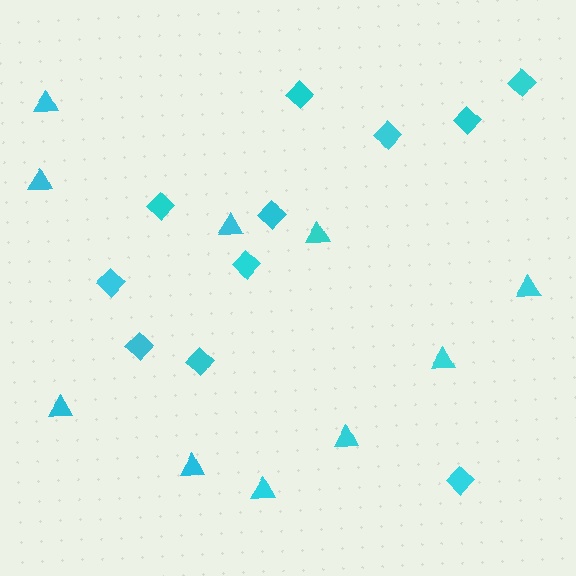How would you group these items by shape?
There are 2 groups: one group of triangles (10) and one group of diamonds (11).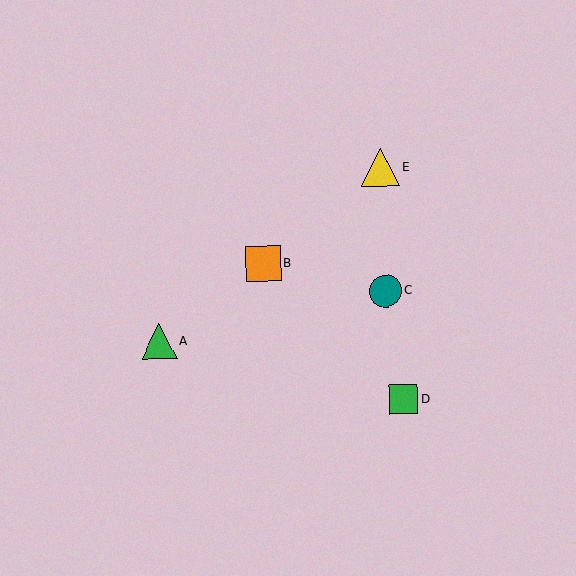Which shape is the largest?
The yellow triangle (labeled E) is the largest.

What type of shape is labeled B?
Shape B is an orange square.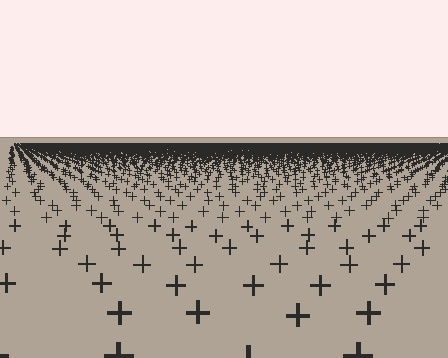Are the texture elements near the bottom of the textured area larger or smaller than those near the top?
Larger. Near the bottom, elements are closer to the viewer and appear at a bigger on-screen size.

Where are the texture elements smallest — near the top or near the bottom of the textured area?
Near the top.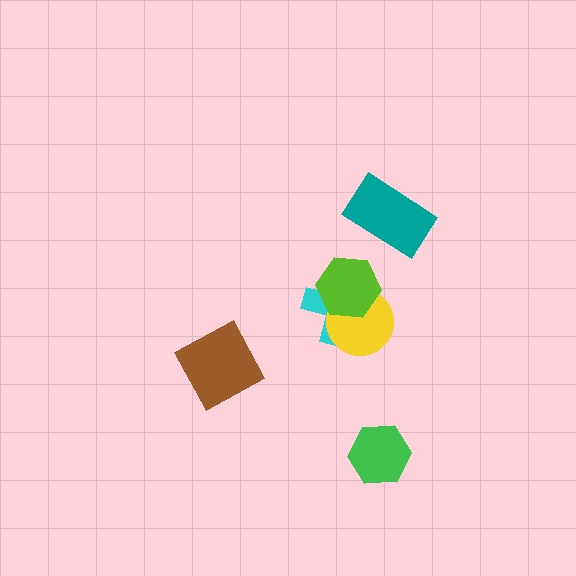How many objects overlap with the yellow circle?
2 objects overlap with the yellow circle.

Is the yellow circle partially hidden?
Yes, it is partially covered by another shape.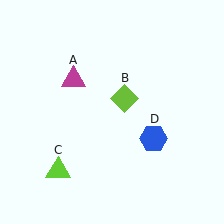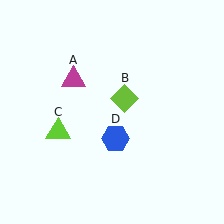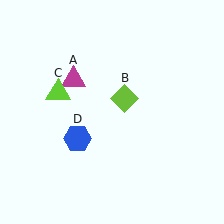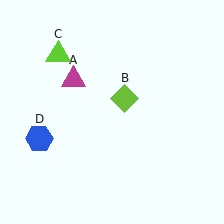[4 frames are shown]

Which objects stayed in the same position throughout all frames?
Magenta triangle (object A) and lime diamond (object B) remained stationary.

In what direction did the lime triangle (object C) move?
The lime triangle (object C) moved up.